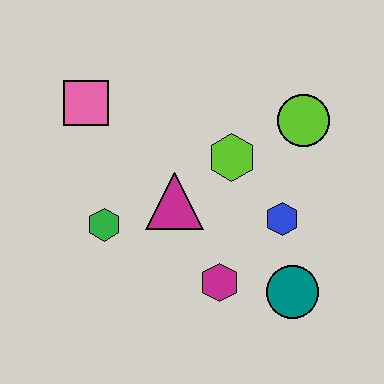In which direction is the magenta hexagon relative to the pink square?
The magenta hexagon is below the pink square.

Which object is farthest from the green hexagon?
The lime circle is farthest from the green hexagon.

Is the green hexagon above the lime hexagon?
No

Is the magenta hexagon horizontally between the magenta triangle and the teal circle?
Yes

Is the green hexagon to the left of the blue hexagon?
Yes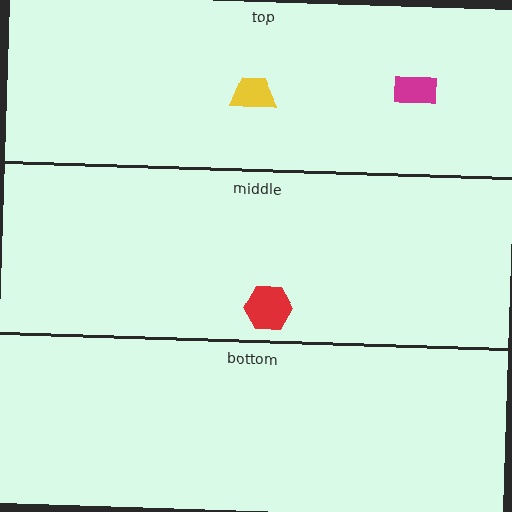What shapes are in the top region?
The yellow trapezoid, the magenta rectangle.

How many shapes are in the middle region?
1.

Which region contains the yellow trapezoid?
The top region.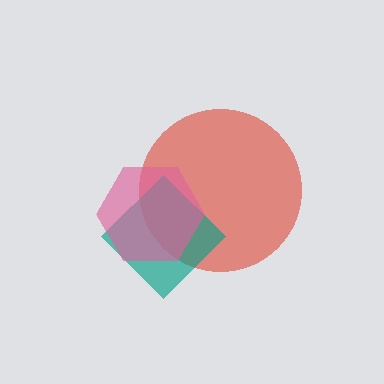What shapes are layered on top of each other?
The layered shapes are: a red circle, a teal diamond, a pink hexagon.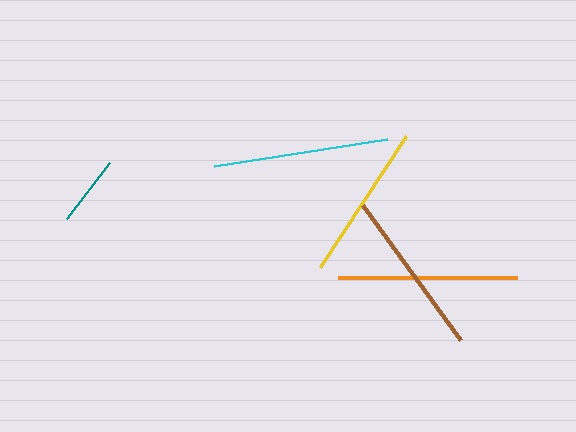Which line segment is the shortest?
The teal line is the shortest at approximately 71 pixels.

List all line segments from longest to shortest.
From longest to shortest: orange, cyan, brown, yellow, teal.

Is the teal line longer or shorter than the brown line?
The brown line is longer than the teal line.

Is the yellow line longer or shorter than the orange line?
The orange line is longer than the yellow line.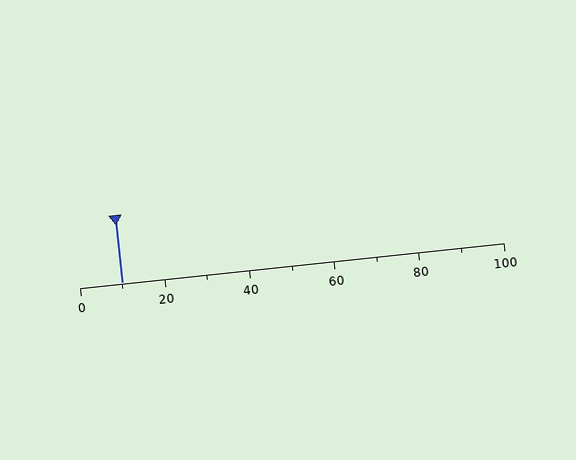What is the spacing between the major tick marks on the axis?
The major ticks are spaced 20 apart.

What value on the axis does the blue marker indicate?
The marker indicates approximately 10.